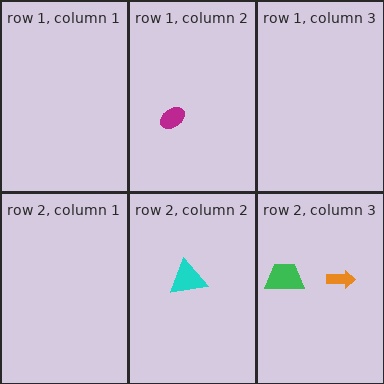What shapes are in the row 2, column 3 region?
The green trapezoid, the orange arrow.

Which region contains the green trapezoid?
The row 2, column 3 region.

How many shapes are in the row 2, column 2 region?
1.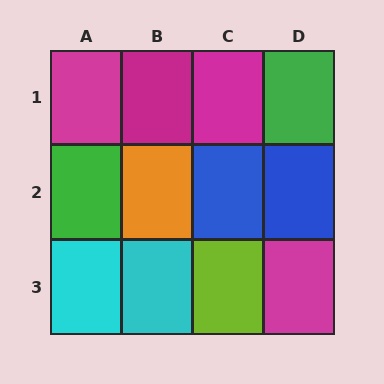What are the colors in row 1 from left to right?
Magenta, magenta, magenta, green.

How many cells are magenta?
4 cells are magenta.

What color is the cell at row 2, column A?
Green.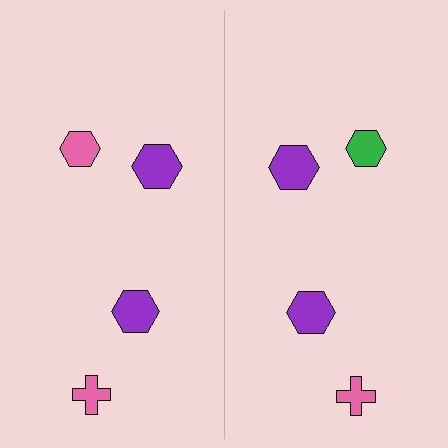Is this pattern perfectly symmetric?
No, the pattern is not perfectly symmetric. The green hexagon on the right side breaks the symmetry — its mirror counterpart is pink.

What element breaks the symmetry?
The green hexagon on the right side breaks the symmetry — its mirror counterpart is pink.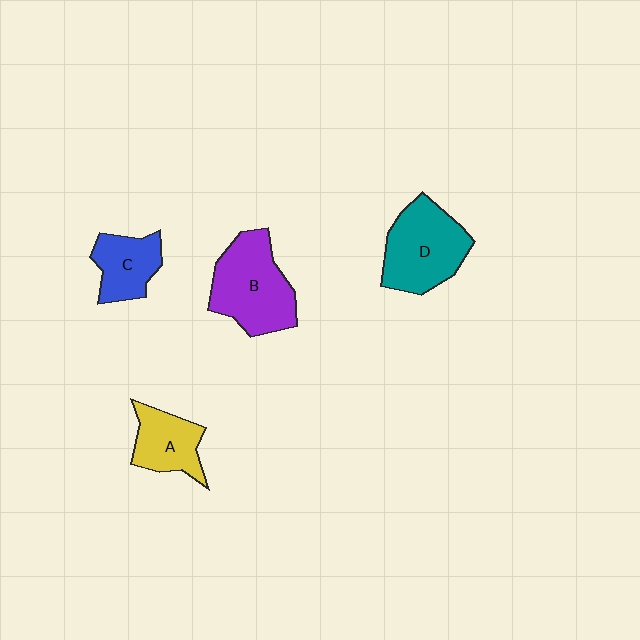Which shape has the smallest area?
Shape C (blue).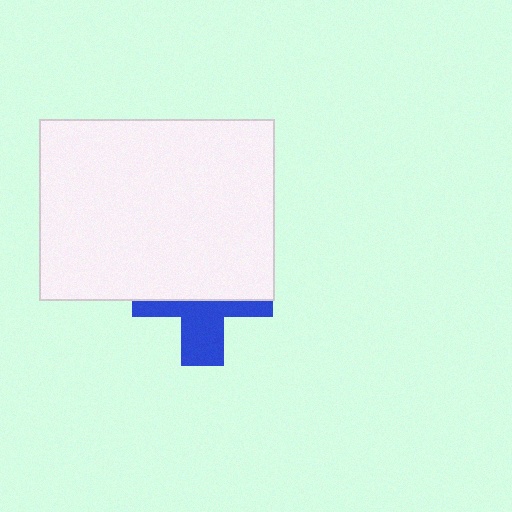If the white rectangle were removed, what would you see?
You would see the complete blue cross.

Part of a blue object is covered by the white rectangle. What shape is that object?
It is a cross.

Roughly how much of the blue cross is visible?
A small part of it is visible (roughly 41%).